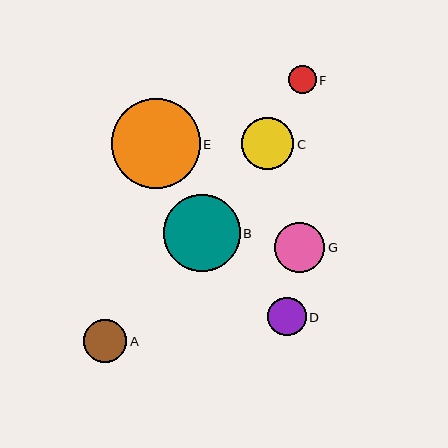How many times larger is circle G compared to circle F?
Circle G is approximately 1.8 times the size of circle F.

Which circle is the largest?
Circle E is the largest with a size of approximately 89 pixels.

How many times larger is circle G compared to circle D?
Circle G is approximately 1.3 times the size of circle D.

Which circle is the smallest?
Circle F is the smallest with a size of approximately 27 pixels.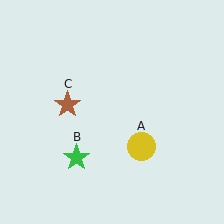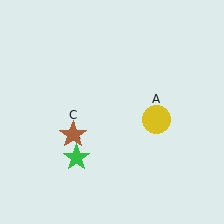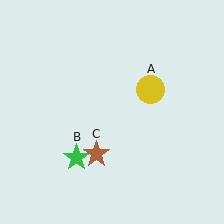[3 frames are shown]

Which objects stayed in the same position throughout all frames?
Green star (object B) remained stationary.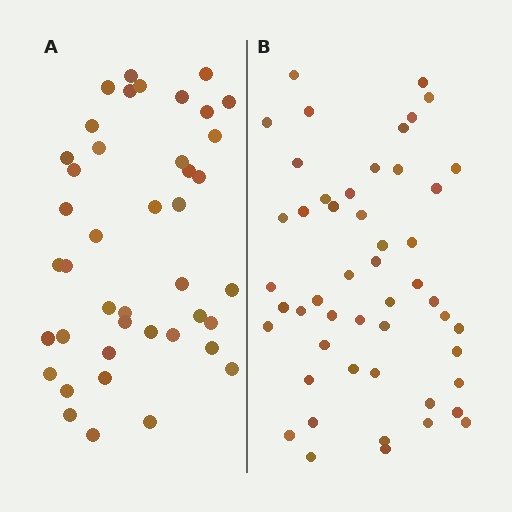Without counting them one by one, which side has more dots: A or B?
Region B (the right region) has more dots.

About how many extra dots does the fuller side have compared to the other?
Region B has roughly 8 or so more dots than region A.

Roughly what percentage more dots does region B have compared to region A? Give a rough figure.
About 20% more.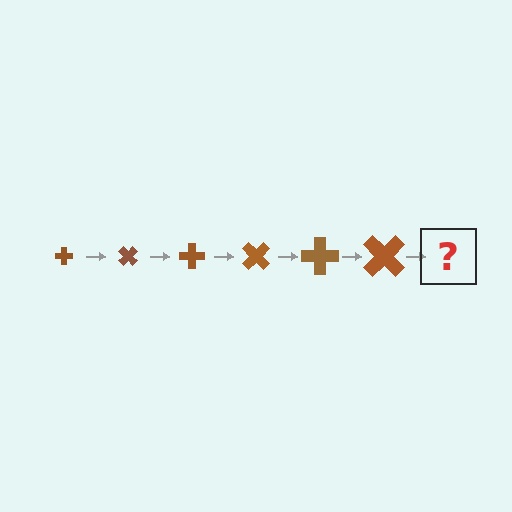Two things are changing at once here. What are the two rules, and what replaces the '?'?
The two rules are that the cross grows larger each step and it rotates 45 degrees each step. The '?' should be a cross, larger than the previous one and rotated 270 degrees from the start.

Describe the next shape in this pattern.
It should be a cross, larger than the previous one and rotated 270 degrees from the start.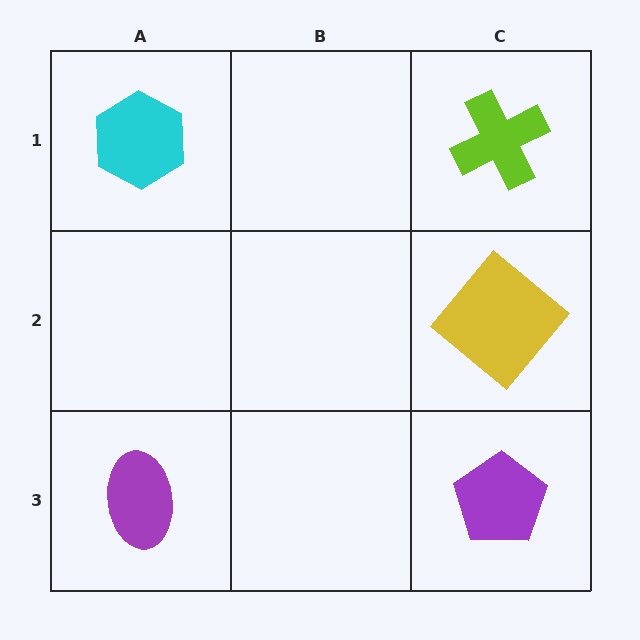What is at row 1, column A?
A cyan hexagon.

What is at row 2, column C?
A yellow diamond.